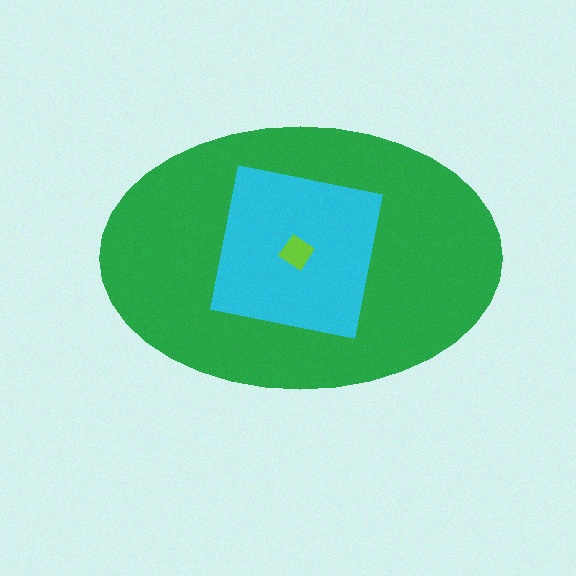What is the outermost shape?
The green ellipse.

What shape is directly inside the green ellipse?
The cyan square.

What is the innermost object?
The lime diamond.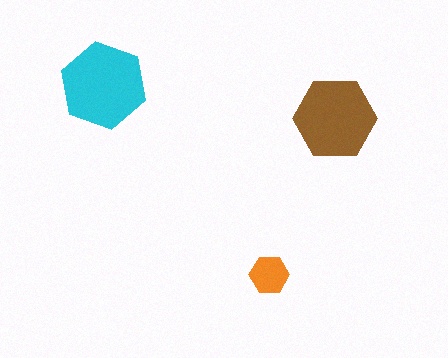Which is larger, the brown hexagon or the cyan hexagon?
The cyan one.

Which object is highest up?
The cyan hexagon is topmost.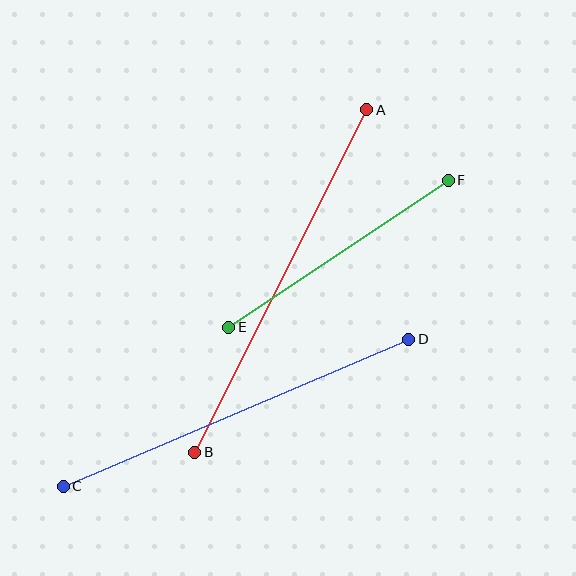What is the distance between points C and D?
The distance is approximately 375 pixels.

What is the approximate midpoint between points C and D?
The midpoint is at approximately (236, 413) pixels.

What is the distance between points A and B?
The distance is approximately 383 pixels.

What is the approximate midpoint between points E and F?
The midpoint is at approximately (338, 254) pixels.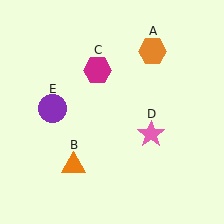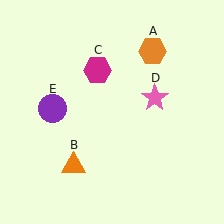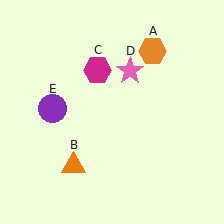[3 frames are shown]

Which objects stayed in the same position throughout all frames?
Orange hexagon (object A) and orange triangle (object B) and magenta hexagon (object C) and purple circle (object E) remained stationary.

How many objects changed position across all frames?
1 object changed position: pink star (object D).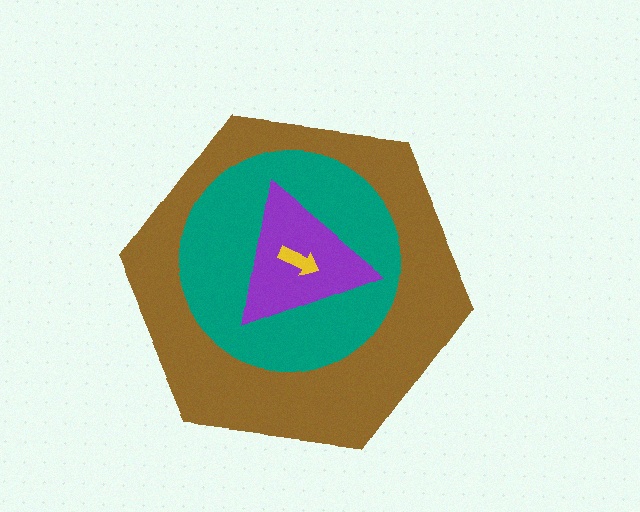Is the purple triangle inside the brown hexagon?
Yes.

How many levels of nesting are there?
4.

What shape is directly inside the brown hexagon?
The teal circle.